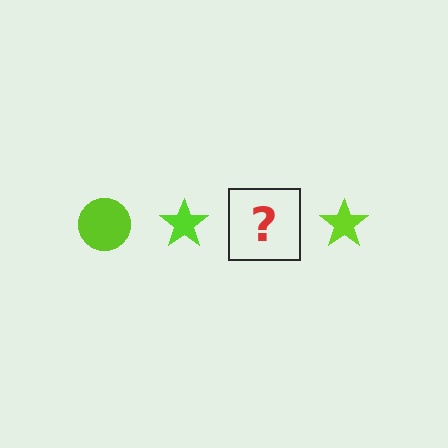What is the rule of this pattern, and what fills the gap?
The rule is that the pattern cycles through circle, star shapes in lime. The gap should be filled with a lime circle.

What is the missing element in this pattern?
The missing element is a lime circle.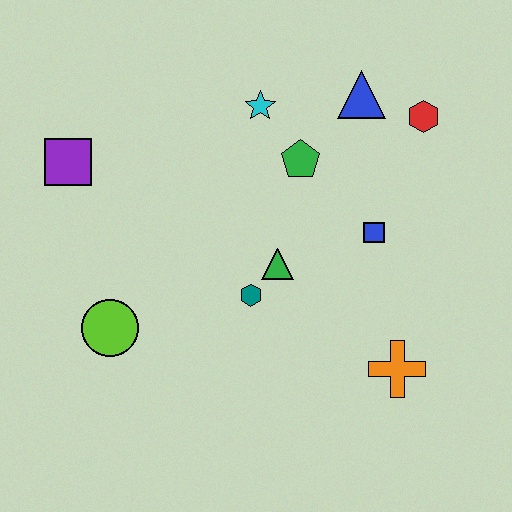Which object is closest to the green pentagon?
The cyan star is closest to the green pentagon.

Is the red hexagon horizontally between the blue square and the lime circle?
No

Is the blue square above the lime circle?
Yes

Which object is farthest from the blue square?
The purple square is farthest from the blue square.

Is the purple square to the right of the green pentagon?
No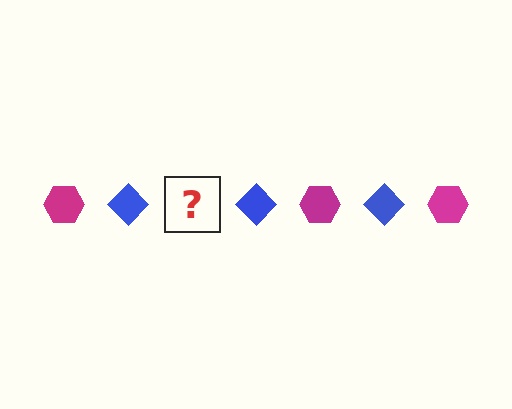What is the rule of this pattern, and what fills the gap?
The rule is that the pattern alternates between magenta hexagon and blue diamond. The gap should be filled with a magenta hexagon.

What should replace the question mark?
The question mark should be replaced with a magenta hexagon.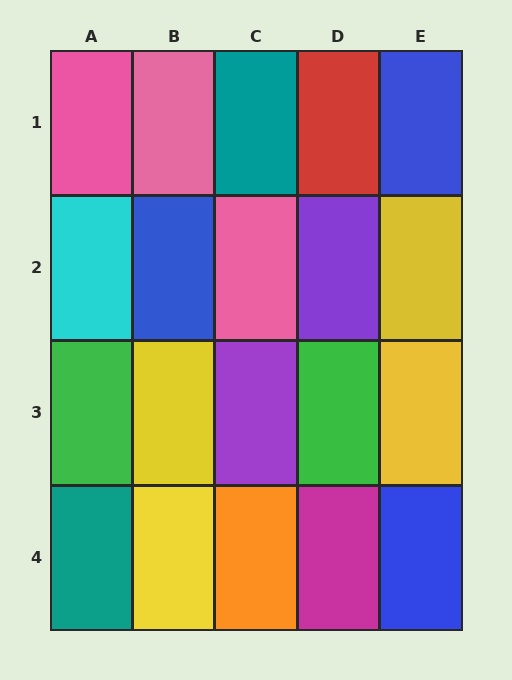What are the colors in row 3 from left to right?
Green, yellow, purple, green, yellow.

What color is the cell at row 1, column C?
Teal.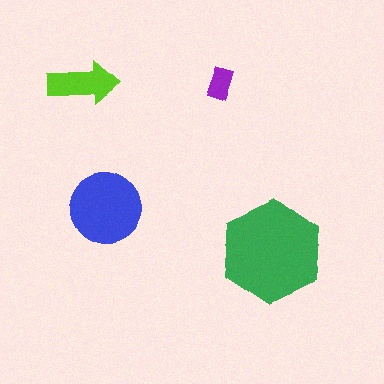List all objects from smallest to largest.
The purple rectangle, the lime arrow, the blue circle, the green hexagon.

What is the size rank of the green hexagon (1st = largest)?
1st.